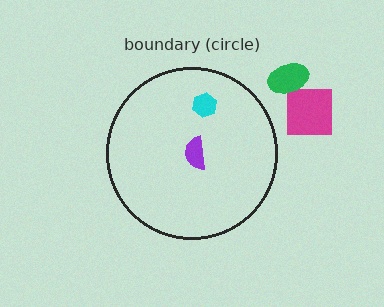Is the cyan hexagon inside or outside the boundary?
Inside.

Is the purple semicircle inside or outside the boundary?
Inside.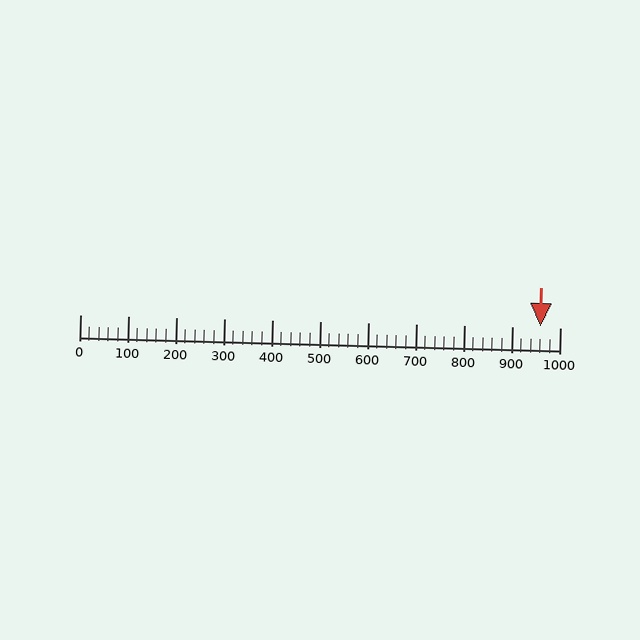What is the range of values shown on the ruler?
The ruler shows values from 0 to 1000.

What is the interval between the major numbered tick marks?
The major tick marks are spaced 100 units apart.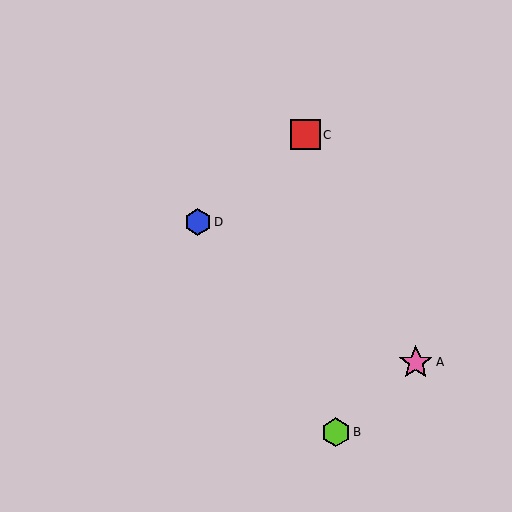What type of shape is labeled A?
Shape A is a pink star.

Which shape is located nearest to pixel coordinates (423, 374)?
The pink star (labeled A) at (416, 363) is nearest to that location.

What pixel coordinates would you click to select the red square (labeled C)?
Click at (305, 135) to select the red square C.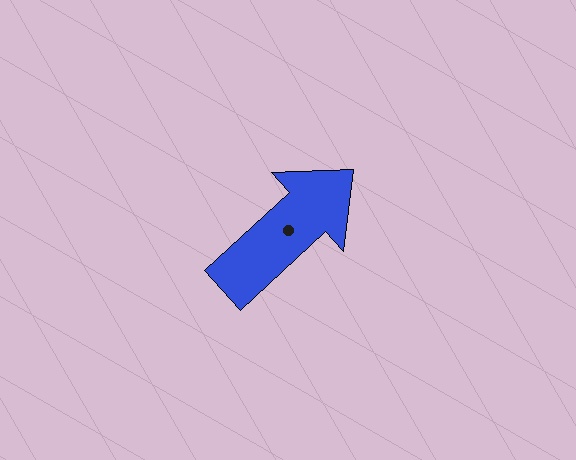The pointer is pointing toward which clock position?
Roughly 2 o'clock.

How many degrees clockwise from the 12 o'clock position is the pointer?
Approximately 47 degrees.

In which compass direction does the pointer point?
Northeast.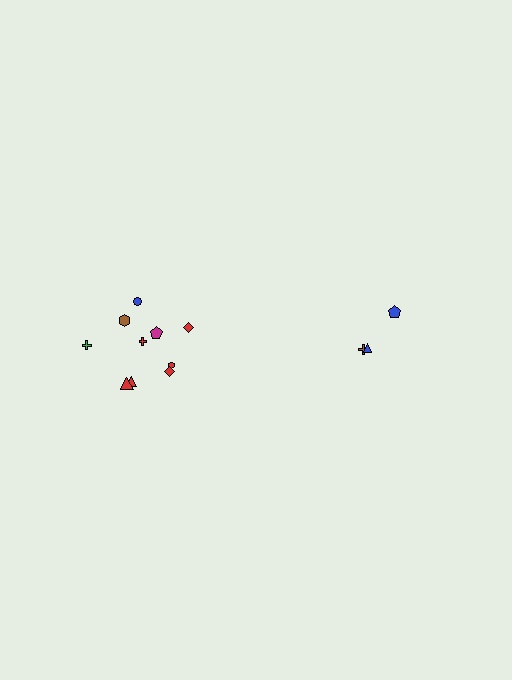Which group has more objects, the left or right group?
The left group.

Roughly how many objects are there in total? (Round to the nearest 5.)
Roughly 15 objects in total.